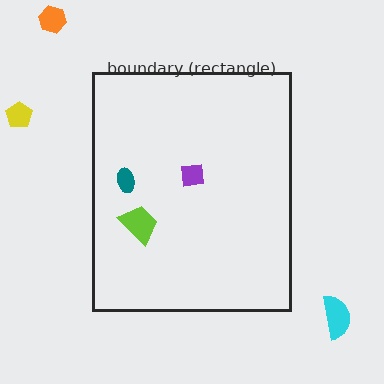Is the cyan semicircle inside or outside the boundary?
Outside.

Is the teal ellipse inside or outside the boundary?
Inside.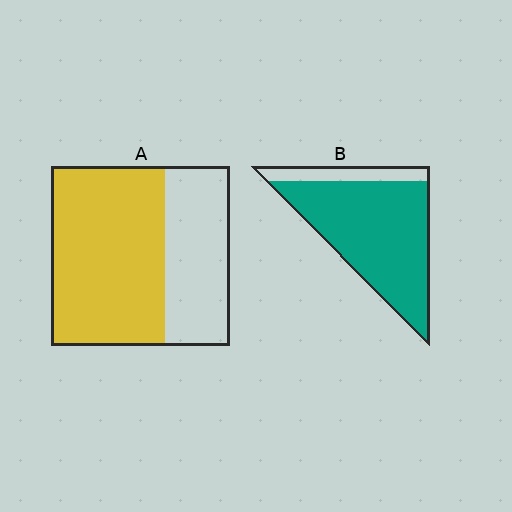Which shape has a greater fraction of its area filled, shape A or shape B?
Shape B.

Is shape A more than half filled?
Yes.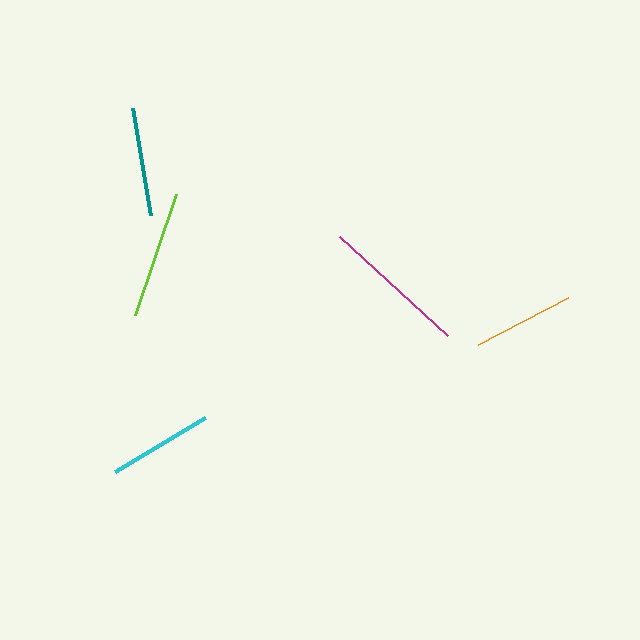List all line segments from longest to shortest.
From longest to shortest: magenta, lime, teal, cyan, orange.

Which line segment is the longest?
The magenta line is the longest at approximately 147 pixels.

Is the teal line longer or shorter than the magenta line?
The magenta line is longer than the teal line.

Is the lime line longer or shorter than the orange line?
The lime line is longer than the orange line.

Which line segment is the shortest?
The orange line is the shortest at approximately 101 pixels.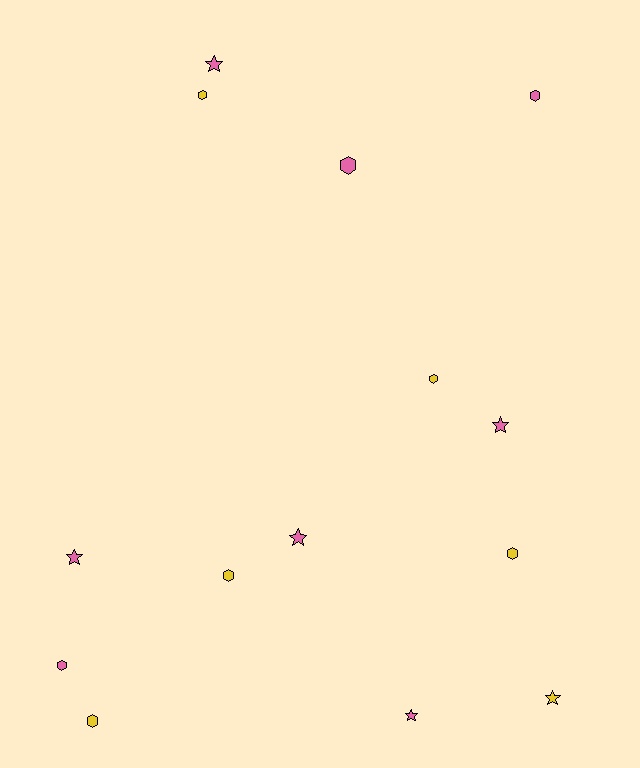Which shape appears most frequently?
Hexagon, with 8 objects.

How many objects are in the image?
There are 14 objects.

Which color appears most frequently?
Pink, with 8 objects.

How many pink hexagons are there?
There are 3 pink hexagons.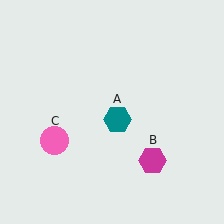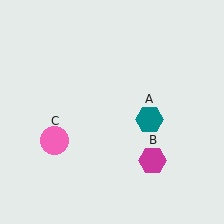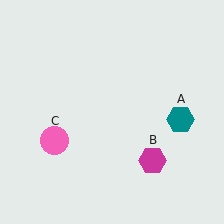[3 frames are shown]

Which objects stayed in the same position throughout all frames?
Magenta hexagon (object B) and pink circle (object C) remained stationary.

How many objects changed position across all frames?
1 object changed position: teal hexagon (object A).